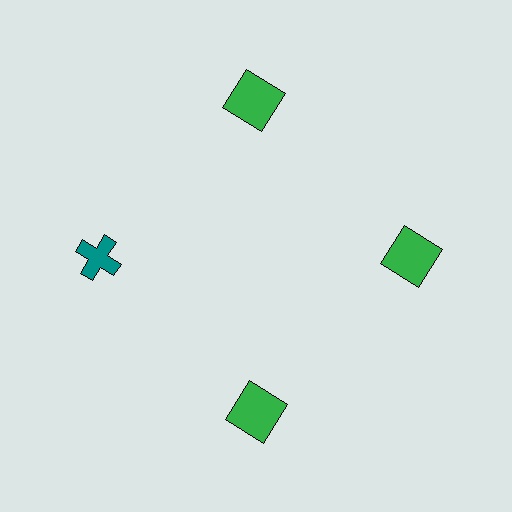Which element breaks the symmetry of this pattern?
The teal cross at roughly the 9 o'clock position breaks the symmetry. All other shapes are green squares.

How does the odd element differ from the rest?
It differs in both color (teal instead of green) and shape (cross instead of square).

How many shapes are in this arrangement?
There are 4 shapes arranged in a ring pattern.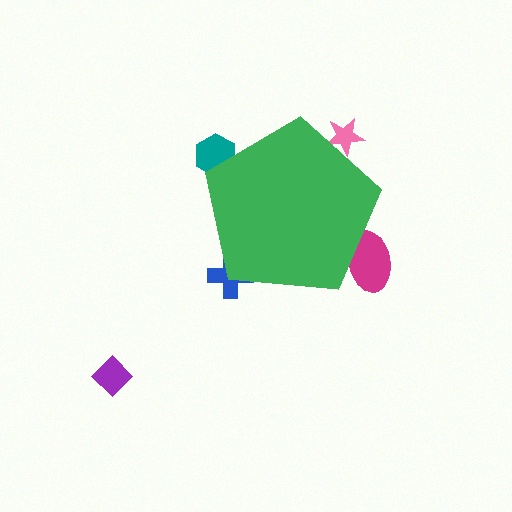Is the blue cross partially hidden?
Yes, the blue cross is partially hidden behind the green pentagon.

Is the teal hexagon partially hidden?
Yes, the teal hexagon is partially hidden behind the green pentagon.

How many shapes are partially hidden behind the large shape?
4 shapes are partially hidden.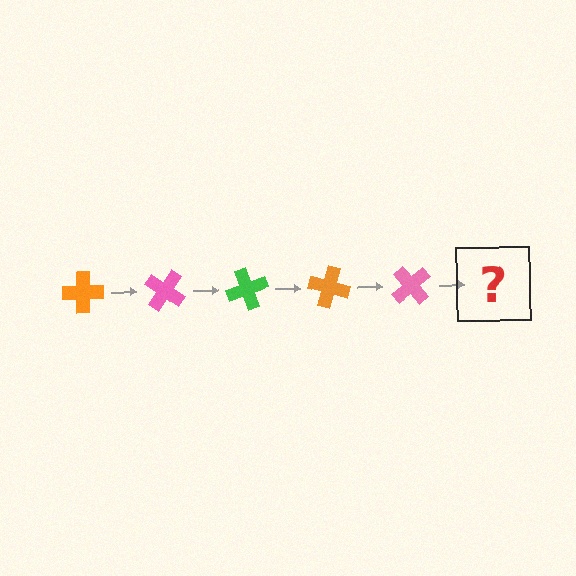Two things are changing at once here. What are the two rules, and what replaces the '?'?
The two rules are that it rotates 35 degrees each step and the color cycles through orange, pink, and green. The '?' should be a green cross, rotated 175 degrees from the start.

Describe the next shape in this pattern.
It should be a green cross, rotated 175 degrees from the start.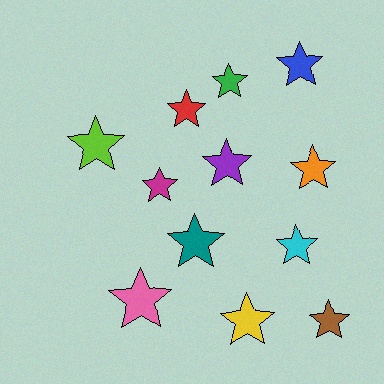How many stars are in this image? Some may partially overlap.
There are 12 stars.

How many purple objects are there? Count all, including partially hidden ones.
There is 1 purple object.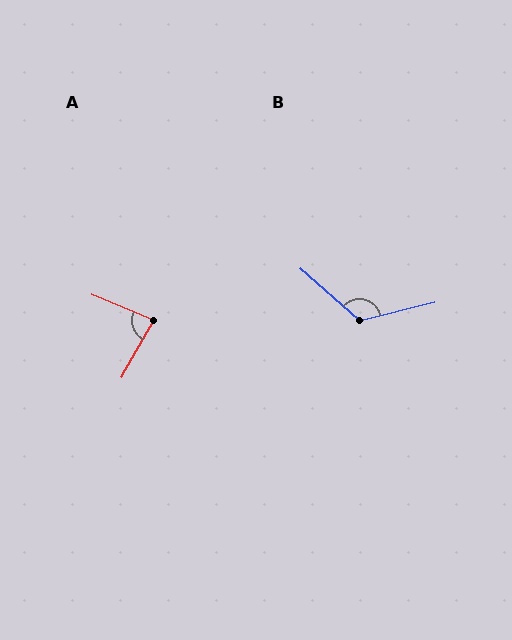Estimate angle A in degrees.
Approximately 83 degrees.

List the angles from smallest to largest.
A (83°), B (125°).